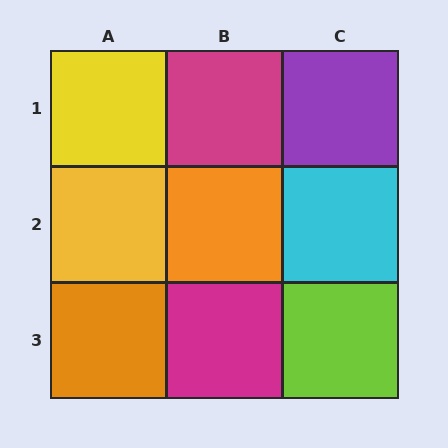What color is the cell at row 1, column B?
Magenta.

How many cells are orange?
2 cells are orange.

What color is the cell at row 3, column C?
Lime.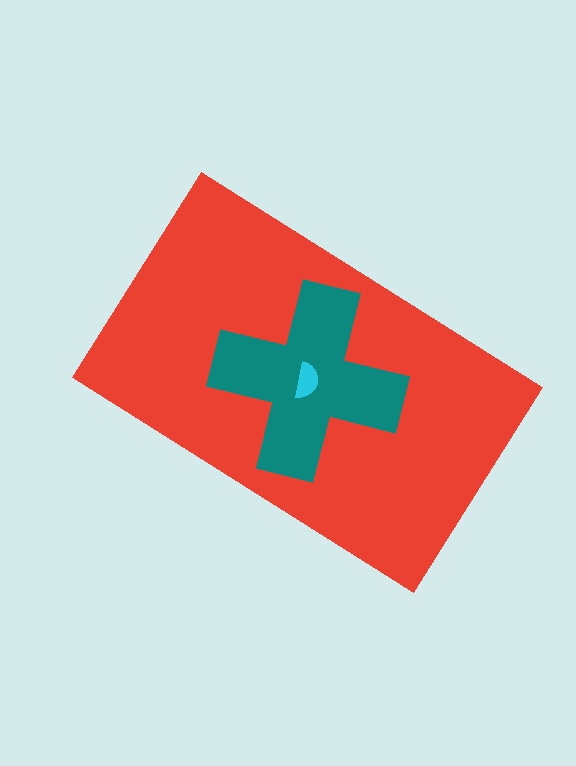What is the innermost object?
The cyan semicircle.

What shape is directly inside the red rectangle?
The teal cross.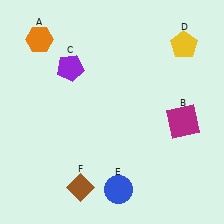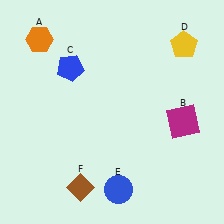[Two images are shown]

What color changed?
The pentagon (C) changed from purple in Image 1 to blue in Image 2.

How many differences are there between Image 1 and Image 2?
There is 1 difference between the two images.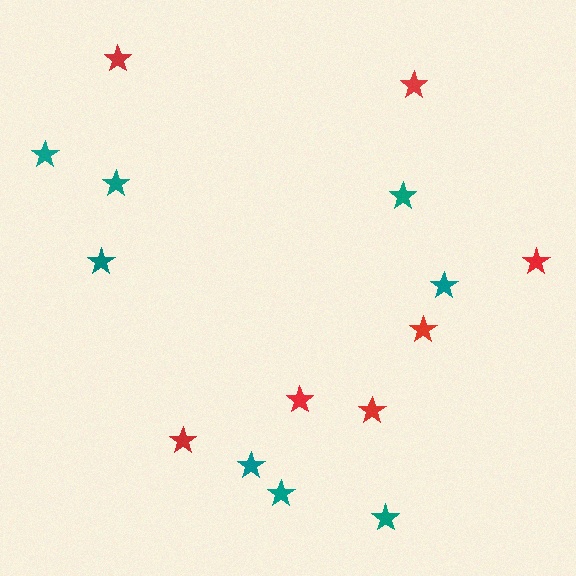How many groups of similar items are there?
There are 2 groups: one group of teal stars (8) and one group of red stars (7).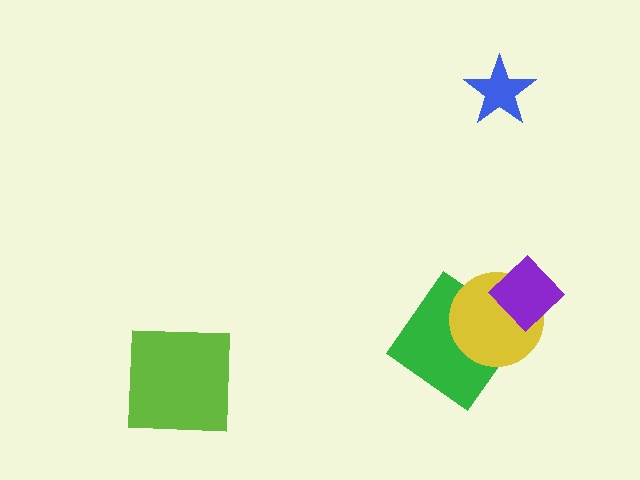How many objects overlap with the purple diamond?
1 object overlaps with the purple diamond.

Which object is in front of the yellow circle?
The purple diamond is in front of the yellow circle.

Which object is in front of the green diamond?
The yellow circle is in front of the green diamond.